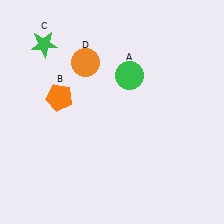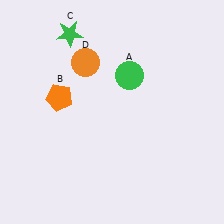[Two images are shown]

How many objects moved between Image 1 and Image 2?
1 object moved between the two images.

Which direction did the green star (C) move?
The green star (C) moved right.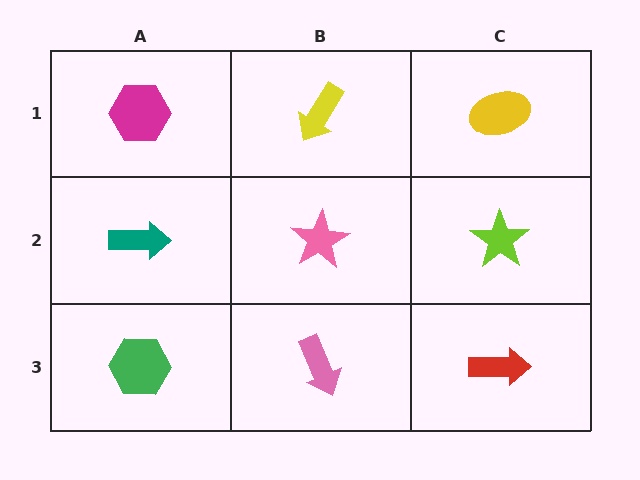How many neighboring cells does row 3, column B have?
3.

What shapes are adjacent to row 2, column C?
A yellow ellipse (row 1, column C), a red arrow (row 3, column C), a pink star (row 2, column B).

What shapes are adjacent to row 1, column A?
A teal arrow (row 2, column A), a yellow arrow (row 1, column B).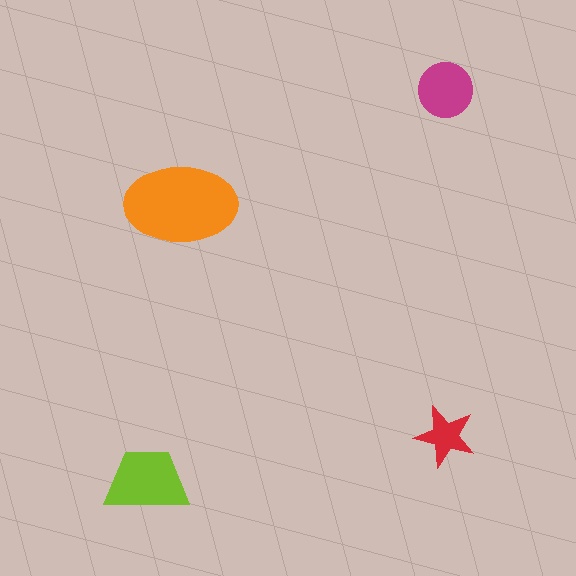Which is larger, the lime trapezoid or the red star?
The lime trapezoid.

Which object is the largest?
The orange ellipse.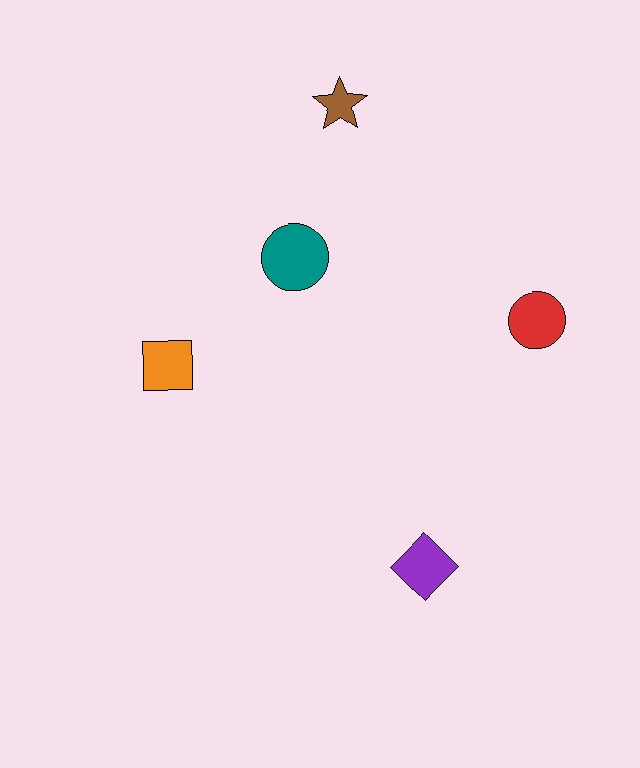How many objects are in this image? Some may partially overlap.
There are 5 objects.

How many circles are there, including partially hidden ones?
There are 2 circles.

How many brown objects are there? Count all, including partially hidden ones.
There is 1 brown object.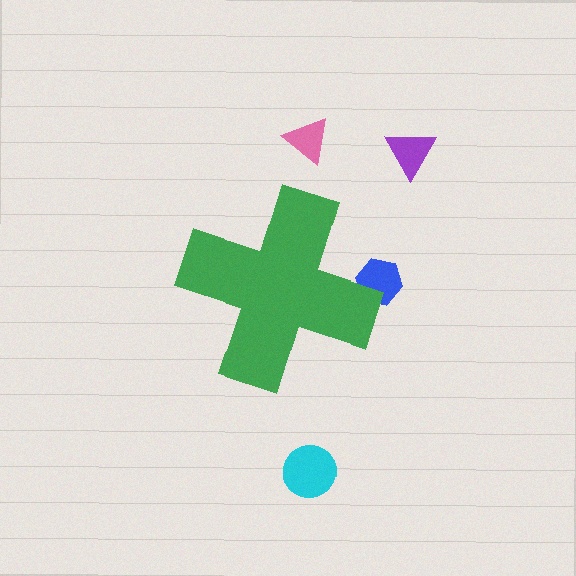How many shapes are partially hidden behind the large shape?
1 shape is partially hidden.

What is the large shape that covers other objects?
A green cross.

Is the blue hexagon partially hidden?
Yes, the blue hexagon is partially hidden behind the green cross.